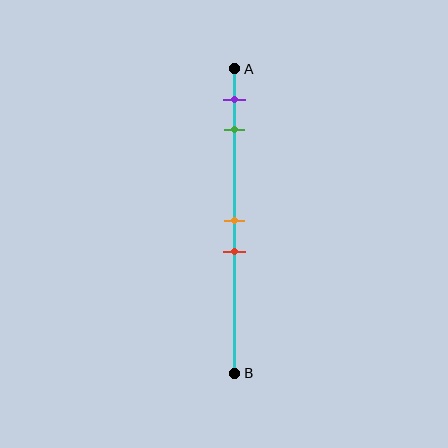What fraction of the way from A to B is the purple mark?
The purple mark is approximately 10% (0.1) of the way from A to B.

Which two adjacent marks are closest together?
The orange and red marks are the closest adjacent pair.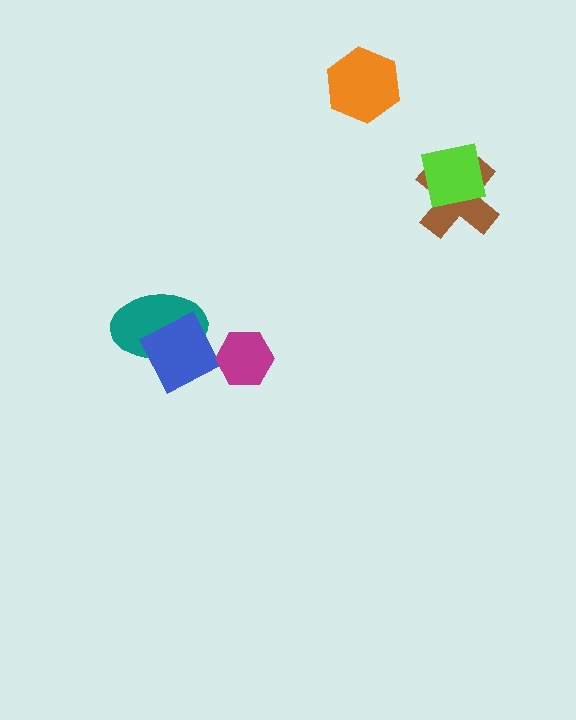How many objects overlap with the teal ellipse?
1 object overlaps with the teal ellipse.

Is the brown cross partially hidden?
Yes, it is partially covered by another shape.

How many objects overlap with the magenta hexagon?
1 object overlaps with the magenta hexagon.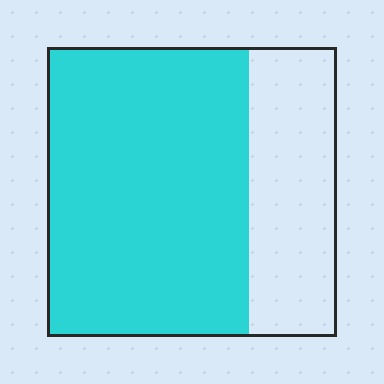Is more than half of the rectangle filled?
Yes.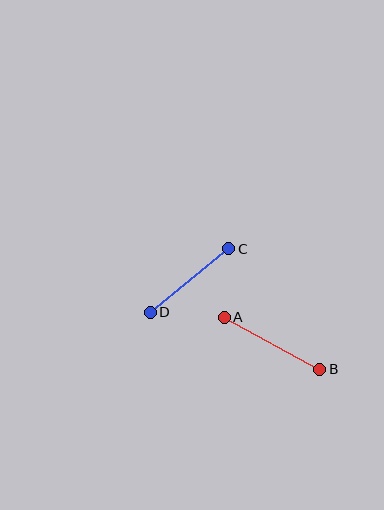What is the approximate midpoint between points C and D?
The midpoint is at approximately (190, 280) pixels.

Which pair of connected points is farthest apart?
Points A and B are farthest apart.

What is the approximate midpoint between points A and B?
The midpoint is at approximately (272, 343) pixels.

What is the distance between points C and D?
The distance is approximately 101 pixels.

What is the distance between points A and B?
The distance is approximately 109 pixels.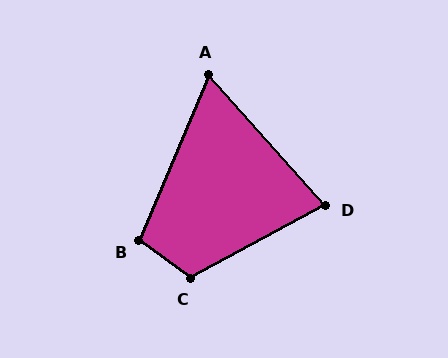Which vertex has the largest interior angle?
C, at approximately 115 degrees.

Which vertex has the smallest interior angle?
A, at approximately 65 degrees.